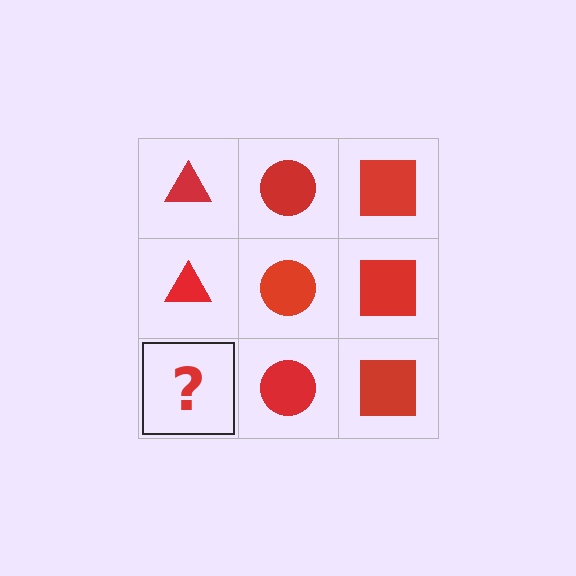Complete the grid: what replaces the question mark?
The question mark should be replaced with a red triangle.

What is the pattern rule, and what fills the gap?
The rule is that each column has a consistent shape. The gap should be filled with a red triangle.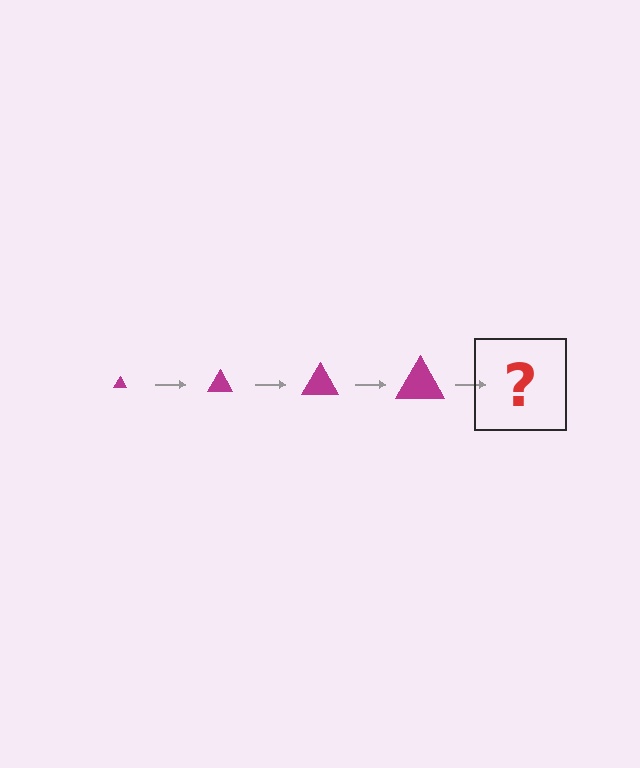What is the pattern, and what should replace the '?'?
The pattern is that the triangle gets progressively larger each step. The '?' should be a magenta triangle, larger than the previous one.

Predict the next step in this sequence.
The next step is a magenta triangle, larger than the previous one.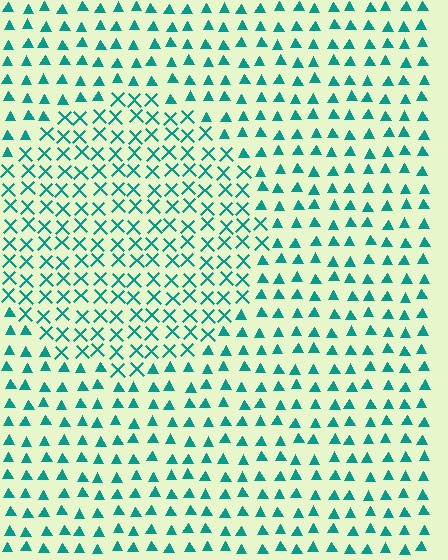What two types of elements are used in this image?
The image uses X marks inside the circle region and triangles outside it.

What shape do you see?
I see a circle.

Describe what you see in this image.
The image is filled with small teal elements arranged in a uniform grid. A circle-shaped region contains X marks, while the surrounding area contains triangles. The boundary is defined purely by the change in element shape.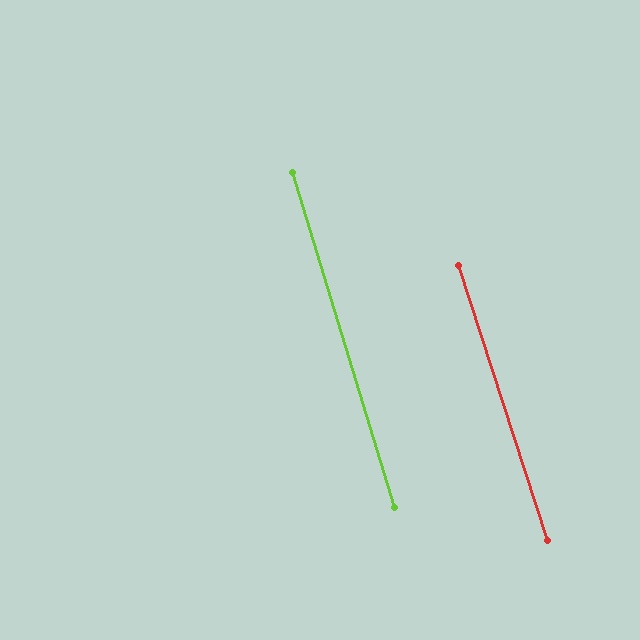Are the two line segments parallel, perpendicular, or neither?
Parallel — their directions differ by only 0.9°.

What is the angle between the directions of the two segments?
Approximately 1 degree.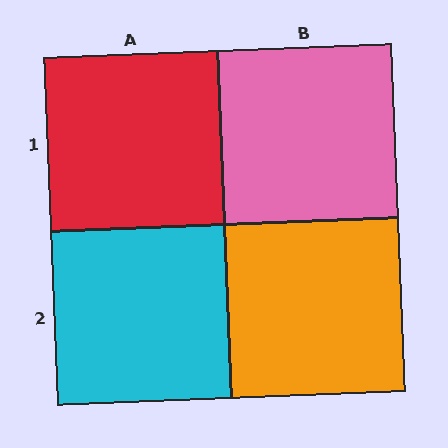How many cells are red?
1 cell is red.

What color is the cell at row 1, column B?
Pink.